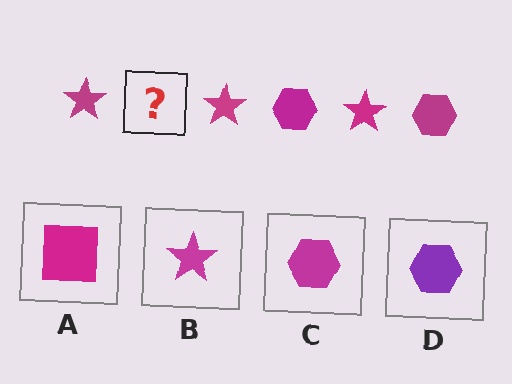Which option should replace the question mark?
Option C.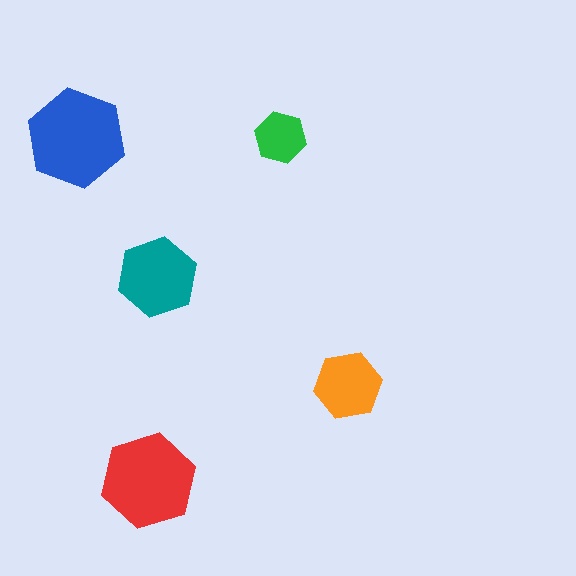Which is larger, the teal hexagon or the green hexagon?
The teal one.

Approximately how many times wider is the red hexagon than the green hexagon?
About 2 times wider.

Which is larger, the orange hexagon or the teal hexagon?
The teal one.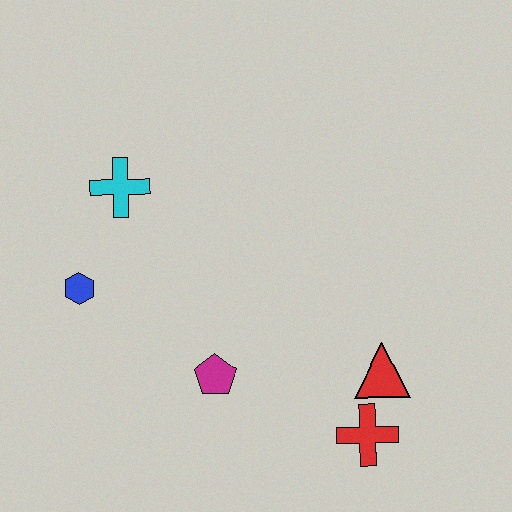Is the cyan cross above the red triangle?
Yes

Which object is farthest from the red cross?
The cyan cross is farthest from the red cross.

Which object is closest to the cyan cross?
The blue hexagon is closest to the cyan cross.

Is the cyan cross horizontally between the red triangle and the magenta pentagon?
No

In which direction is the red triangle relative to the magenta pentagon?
The red triangle is to the right of the magenta pentagon.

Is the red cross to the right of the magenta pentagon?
Yes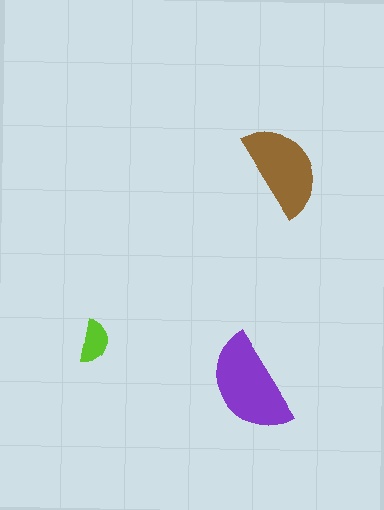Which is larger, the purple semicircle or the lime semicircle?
The purple one.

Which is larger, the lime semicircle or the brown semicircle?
The brown one.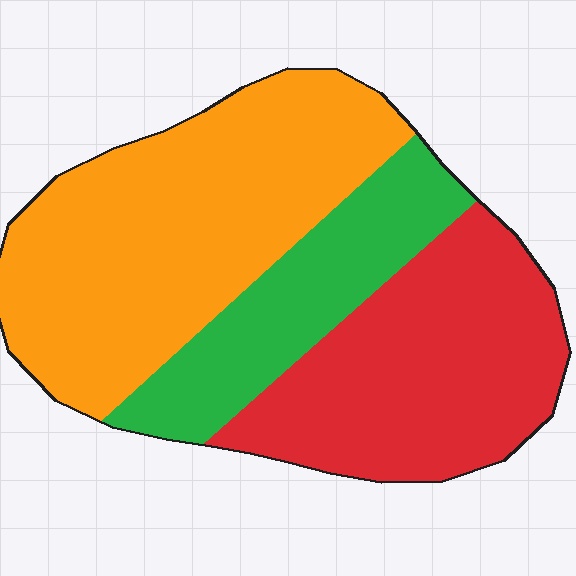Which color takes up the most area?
Orange, at roughly 45%.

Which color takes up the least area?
Green, at roughly 20%.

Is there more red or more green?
Red.